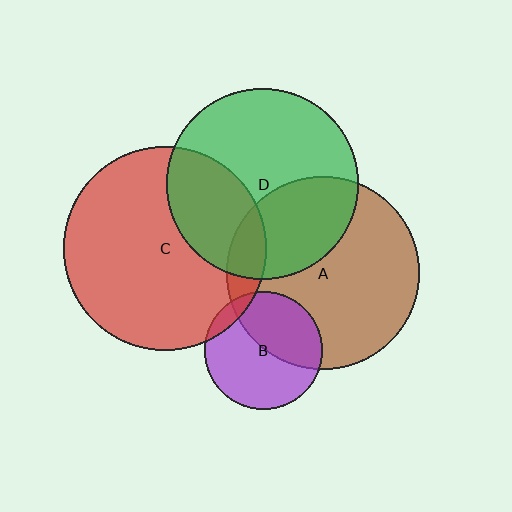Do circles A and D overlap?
Yes.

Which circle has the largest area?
Circle C (red).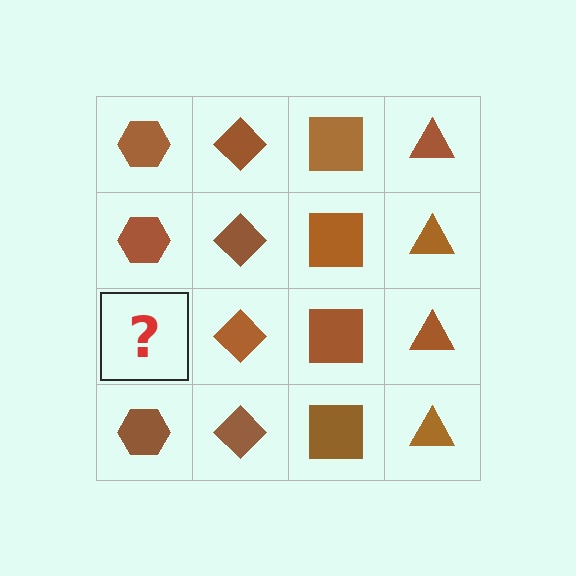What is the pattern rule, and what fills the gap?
The rule is that each column has a consistent shape. The gap should be filled with a brown hexagon.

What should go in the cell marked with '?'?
The missing cell should contain a brown hexagon.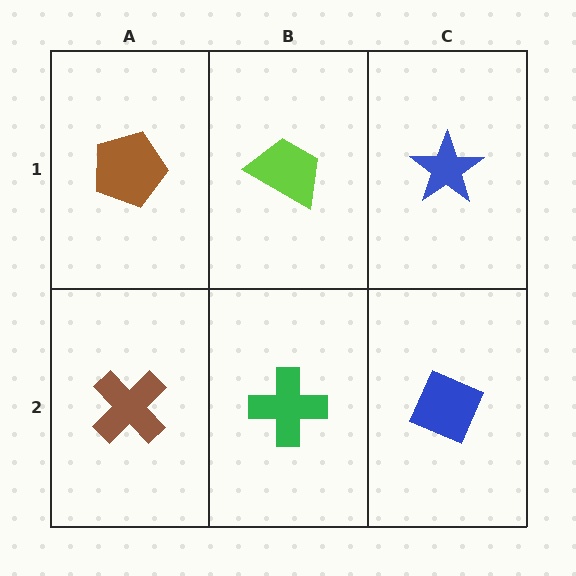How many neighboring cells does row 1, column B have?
3.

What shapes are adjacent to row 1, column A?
A brown cross (row 2, column A), a lime trapezoid (row 1, column B).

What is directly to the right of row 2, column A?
A green cross.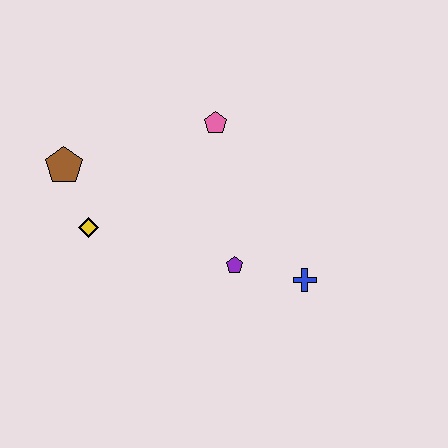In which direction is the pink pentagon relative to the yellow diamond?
The pink pentagon is to the right of the yellow diamond.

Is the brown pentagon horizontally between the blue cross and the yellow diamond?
No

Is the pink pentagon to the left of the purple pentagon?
Yes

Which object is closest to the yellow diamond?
The brown pentagon is closest to the yellow diamond.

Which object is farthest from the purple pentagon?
The brown pentagon is farthest from the purple pentagon.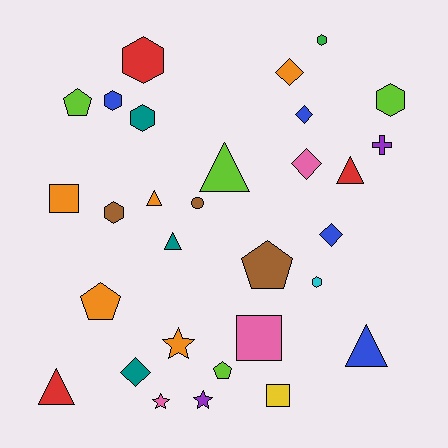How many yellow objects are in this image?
There is 1 yellow object.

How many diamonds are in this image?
There are 5 diamonds.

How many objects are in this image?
There are 30 objects.